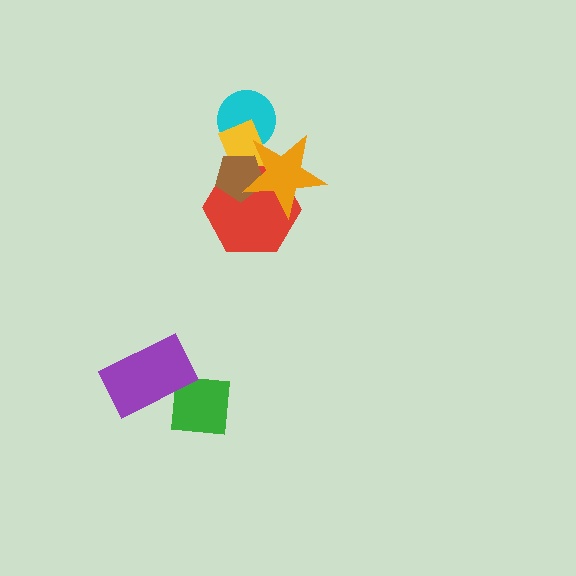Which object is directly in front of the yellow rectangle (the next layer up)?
The red hexagon is directly in front of the yellow rectangle.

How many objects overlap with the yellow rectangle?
4 objects overlap with the yellow rectangle.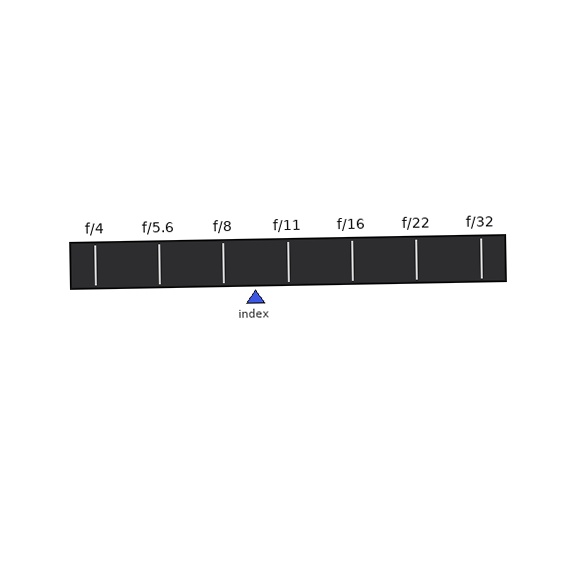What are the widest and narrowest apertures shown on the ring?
The widest aperture shown is f/4 and the narrowest is f/32.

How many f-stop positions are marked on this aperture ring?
There are 7 f-stop positions marked.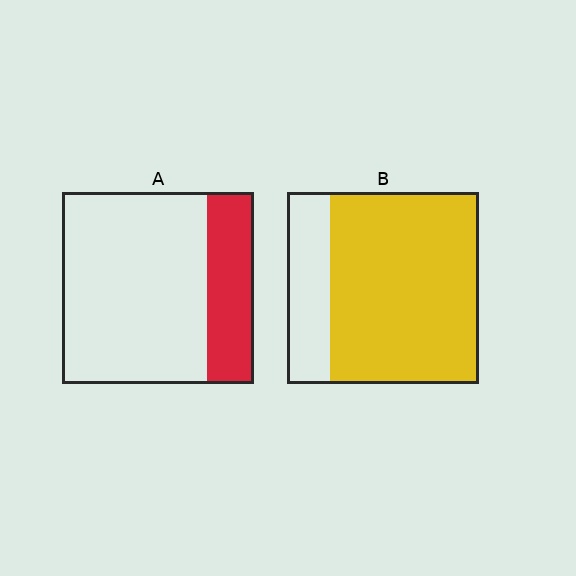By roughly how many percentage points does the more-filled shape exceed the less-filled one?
By roughly 55 percentage points (B over A).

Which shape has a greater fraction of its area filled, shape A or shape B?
Shape B.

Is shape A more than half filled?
No.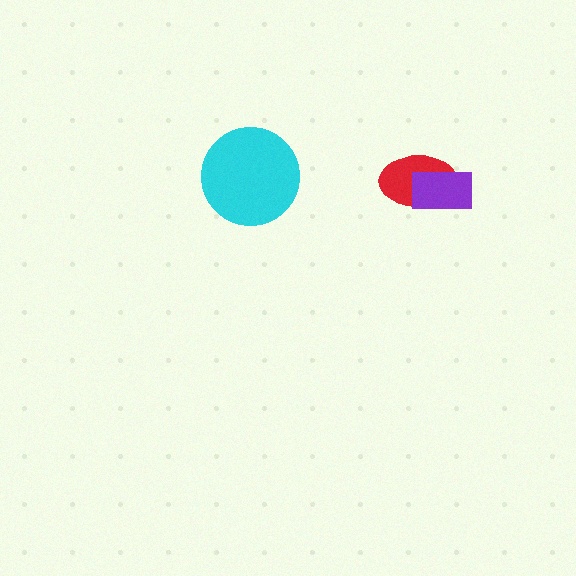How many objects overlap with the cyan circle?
0 objects overlap with the cyan circle.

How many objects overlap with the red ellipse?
1 object overlaps with the red ellipse.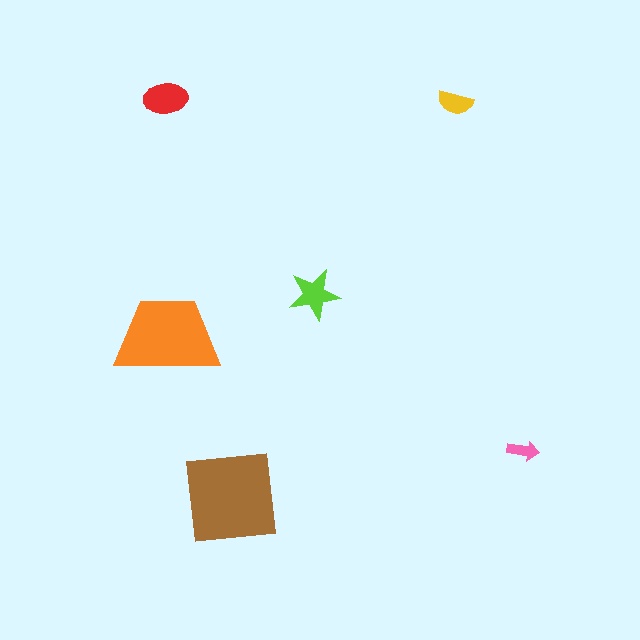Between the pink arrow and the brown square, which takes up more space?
The brown square.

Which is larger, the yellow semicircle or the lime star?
The lime star.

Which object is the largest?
The brown square.